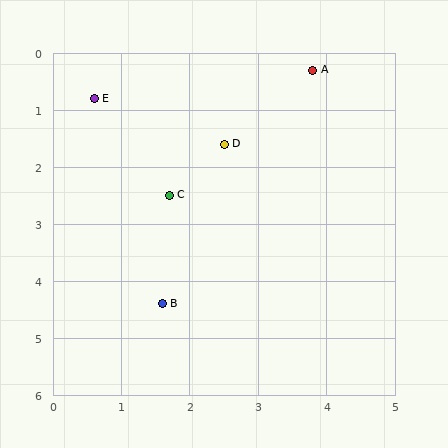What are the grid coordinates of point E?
Point E is at approximately (0.6, 0.8).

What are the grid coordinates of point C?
Point C is at approximately (1.7, 2.5).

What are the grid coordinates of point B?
Point B is at approximately (1.6, 4.4).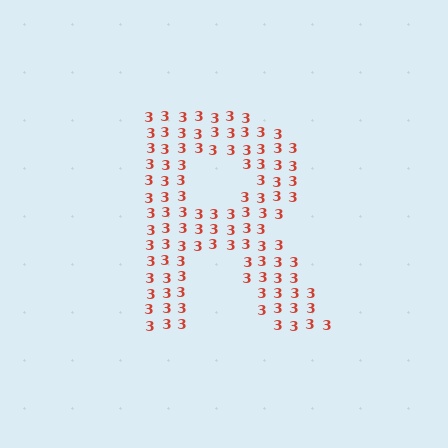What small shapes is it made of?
It is made of small digit 3's.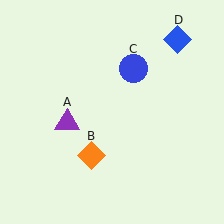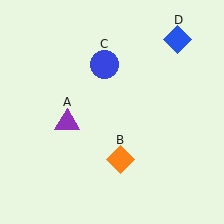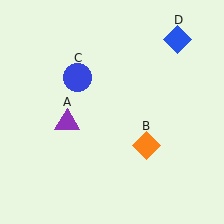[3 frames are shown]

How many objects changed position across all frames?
2 objects changed position: orange diamond (object B), blue circle (object C).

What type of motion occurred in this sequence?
The orange diamond (object B), blue circle (object C) rotated counterclockwise around the center of the scene.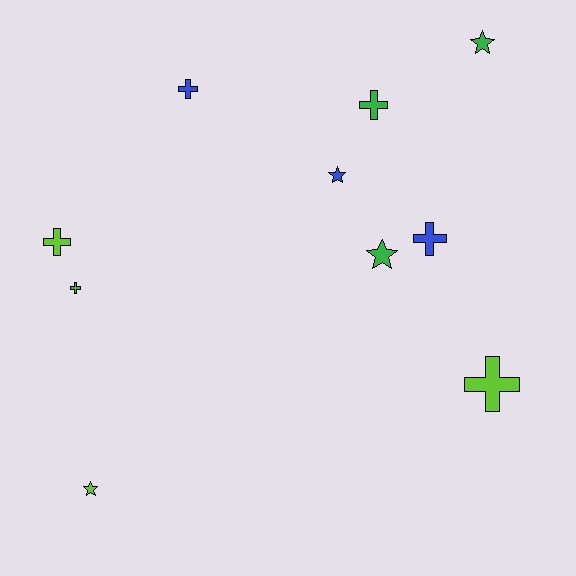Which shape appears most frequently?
Cross, with 6 objects.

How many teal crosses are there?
There are no teal crosses.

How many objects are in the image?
There are 10 objects.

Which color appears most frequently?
Green, with 4 objects.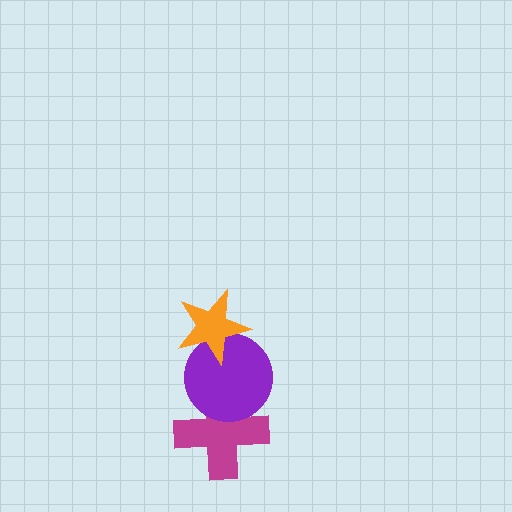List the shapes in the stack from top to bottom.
From top to bottom: the orange star, the purple circle, the magenta cross.